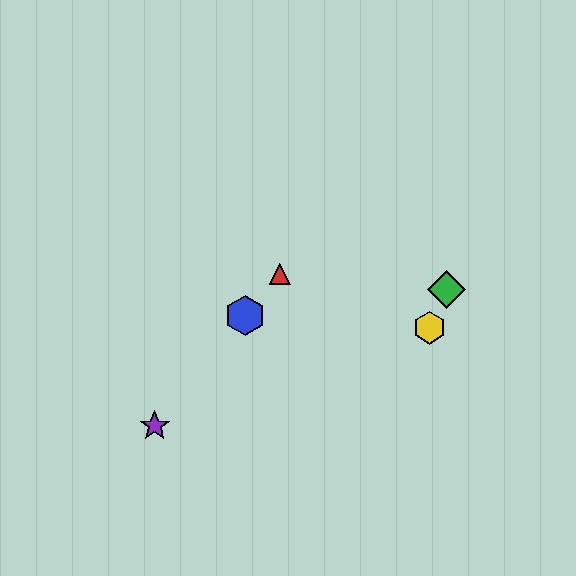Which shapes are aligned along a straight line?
The red triangle, the blue hexagon, the purple star are aligned along a straight line.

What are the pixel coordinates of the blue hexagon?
The blue hexagon is at (245, 315).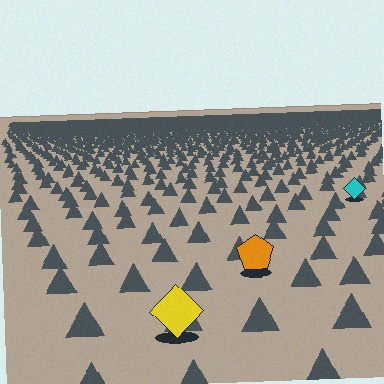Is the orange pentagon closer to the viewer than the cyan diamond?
Yes. The orange pentagon is closer — you can tell from the texture gradient: the ground texture is coarser near it.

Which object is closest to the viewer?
The yellow diamond is closest. The texture marks near it are larger and more spread out.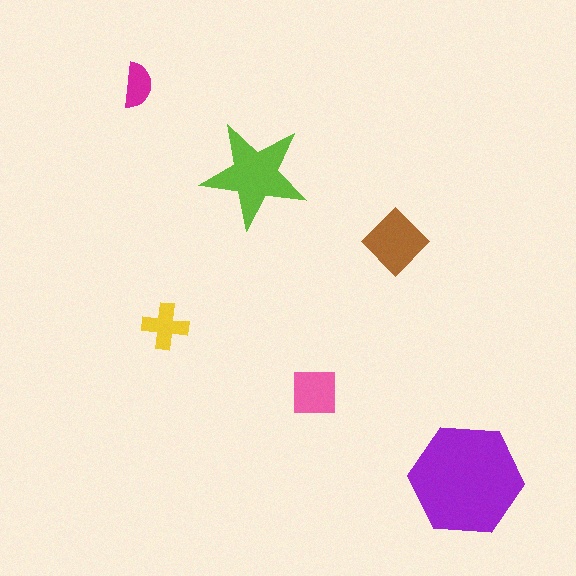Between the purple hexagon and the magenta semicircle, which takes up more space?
The purple hexagon.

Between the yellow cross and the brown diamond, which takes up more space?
The brown diamond.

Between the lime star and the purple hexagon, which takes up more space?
The purple hexagon.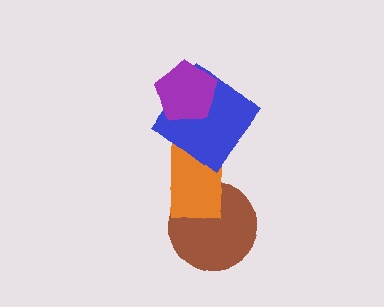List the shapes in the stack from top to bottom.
From top to bottom: the purple pentagon, the blue diamond, the orange rectangle, the brown circle.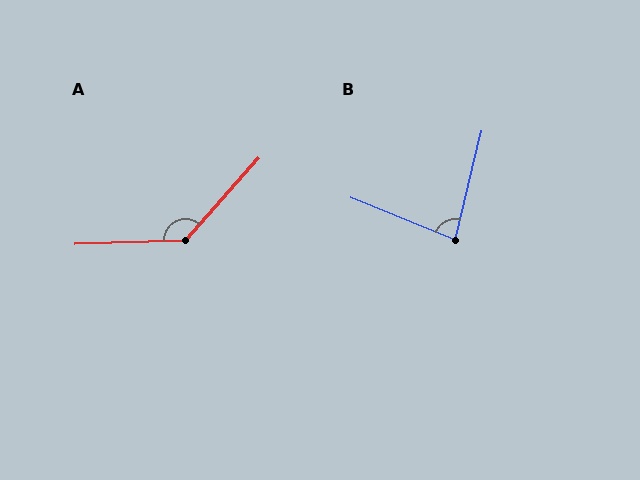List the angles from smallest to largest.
B (82°), A (133°).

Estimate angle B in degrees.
Approximately 82 degrees.